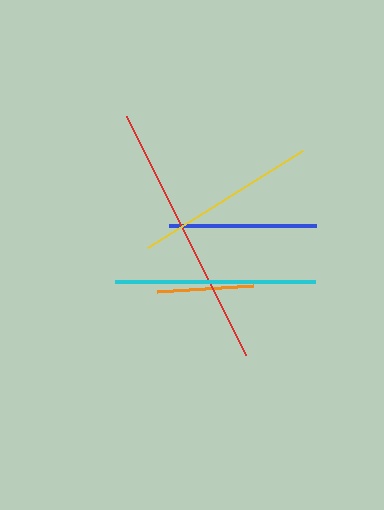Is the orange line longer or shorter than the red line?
The red line is longer than the orange line.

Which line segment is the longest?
The red line is the longest at approximately 268 pixels.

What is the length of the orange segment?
The orange segment is approximately 96 pixels long.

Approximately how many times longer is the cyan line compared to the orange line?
The cyan line is approximately 2.1 times the length of the orange line.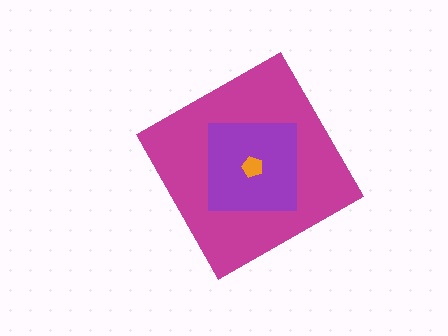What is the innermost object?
The orange pentagon.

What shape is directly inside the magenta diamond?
The purple square.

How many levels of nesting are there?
3.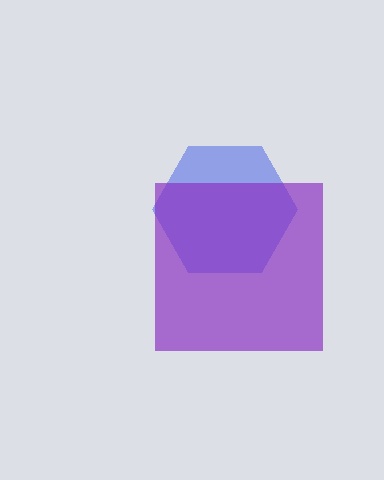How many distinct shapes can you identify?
There are 2 distinct shapes: a blue hexagon, a purple square.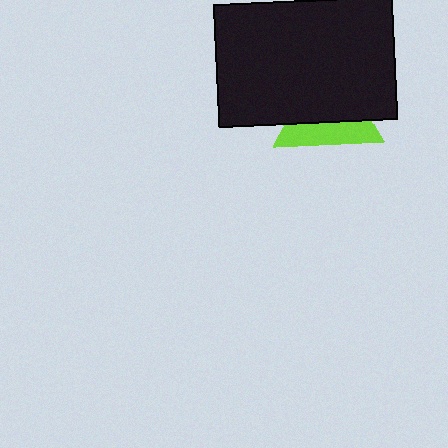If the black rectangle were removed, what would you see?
You would see the complete lime triangle.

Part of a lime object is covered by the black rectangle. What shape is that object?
It is a triangle.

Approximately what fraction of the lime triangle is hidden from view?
Roughly 60% of the lime triangle is hidden behind the black rectangle.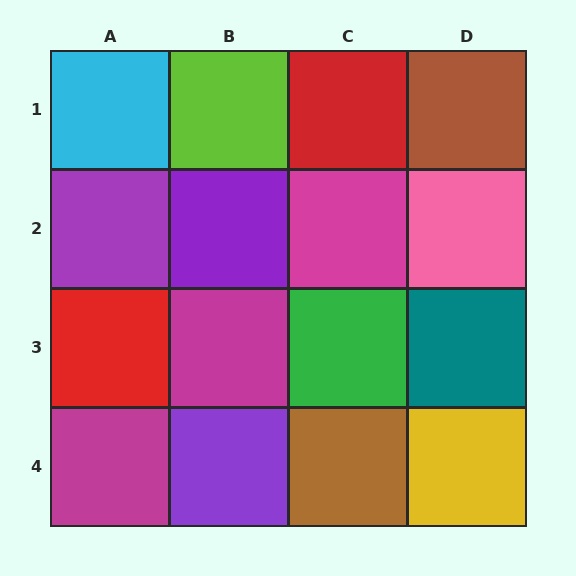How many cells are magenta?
3 cells are magenta.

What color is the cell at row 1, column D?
Brown.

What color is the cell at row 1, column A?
Cyan.